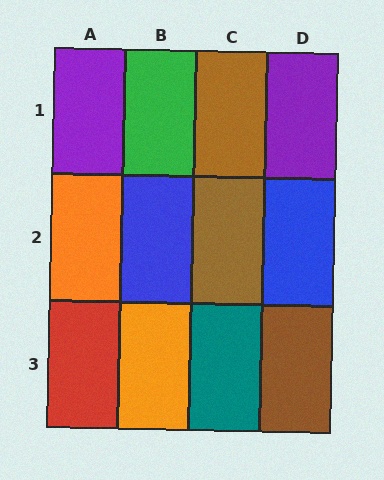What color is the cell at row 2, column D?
Blue.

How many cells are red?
1 cell is red.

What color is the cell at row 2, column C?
Brown.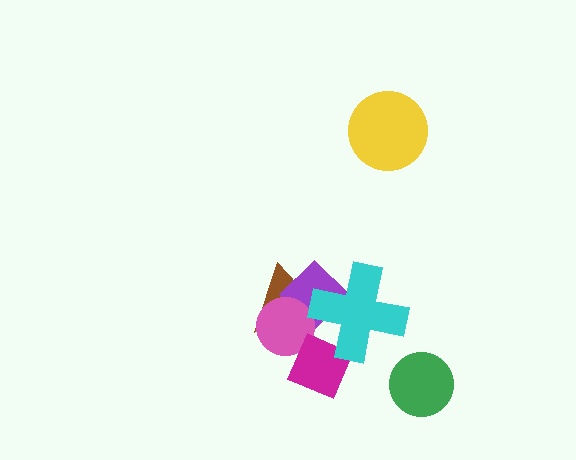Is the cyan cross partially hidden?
No, no other shape covers it.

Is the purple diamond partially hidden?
Yes, it is partially covered by another shape.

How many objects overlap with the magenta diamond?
2 objects overlap with the magenta diamond.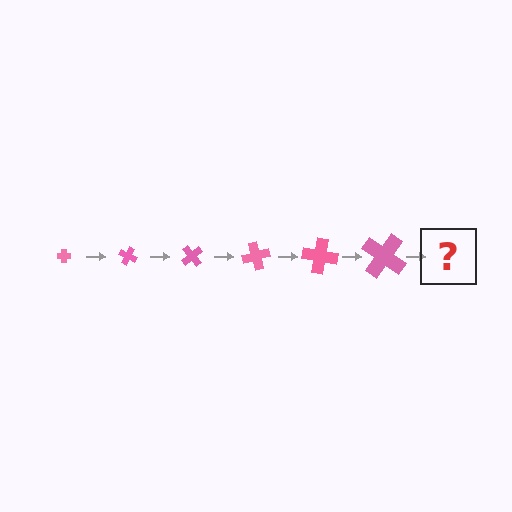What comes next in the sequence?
The next element should be a cross, larger than the previous one and rotated 150 degrees from the start.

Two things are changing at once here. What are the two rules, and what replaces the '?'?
The two rules are that the cross grows larger each step and it rotates 25 degrees each step. The '?' should be a cross, larger than the previous one and rotated 150 degrees from the start.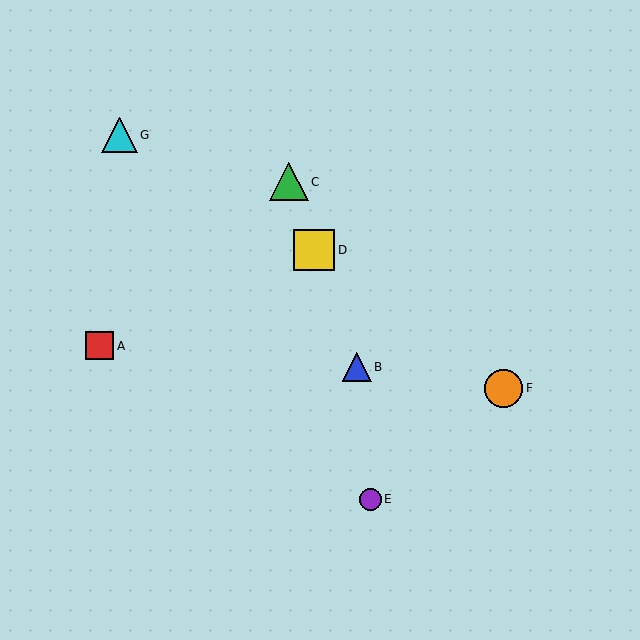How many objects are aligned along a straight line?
3 objects (B, C, D) are aligned along a straight line.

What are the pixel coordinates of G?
Object G is at (120, 135).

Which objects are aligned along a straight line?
Objects B, C, D are aligned along a straight line.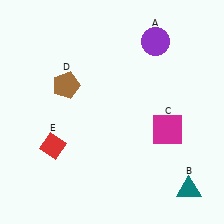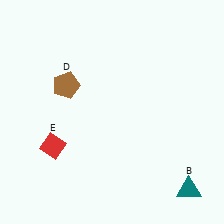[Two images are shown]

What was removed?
The purple circle (A), the magenta square (C) were removed in Image 2.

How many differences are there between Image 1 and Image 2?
There are 2 differences between the two images.